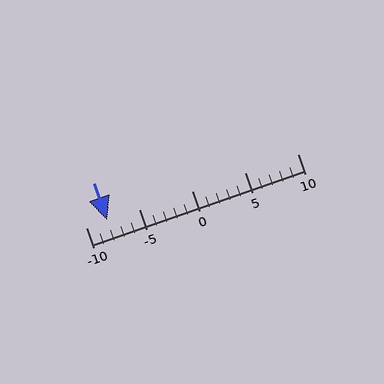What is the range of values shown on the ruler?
The ruler shows values from -10 to 10.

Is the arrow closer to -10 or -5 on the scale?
The arrow is closer to -10.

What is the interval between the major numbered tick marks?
The major tick marks are spaced 5 units apart.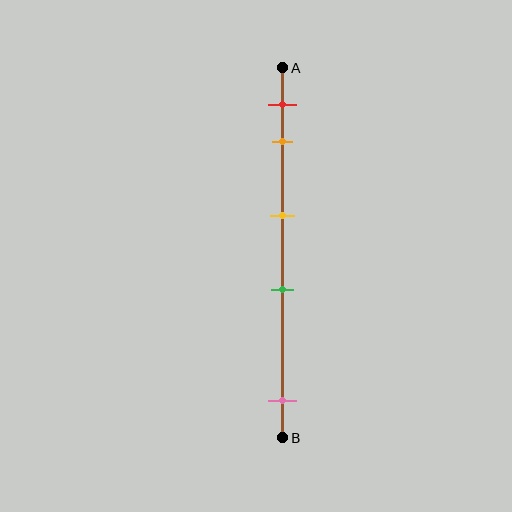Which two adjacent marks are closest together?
The red and orange marks are the closest adjacent pair.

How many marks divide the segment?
There are 5 marks dividing the segment.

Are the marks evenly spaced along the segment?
No, the marks are not evenly spaced.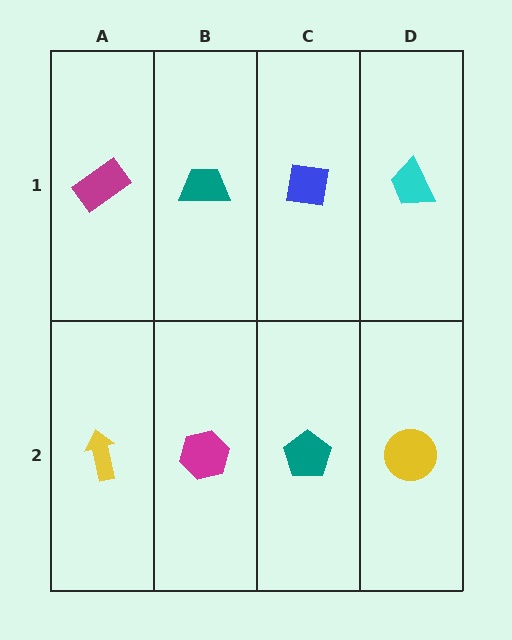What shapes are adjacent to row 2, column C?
A blue square (row 1, column C), a magenta hexagon (row 2, column B), a yellow circle (row 2, column D).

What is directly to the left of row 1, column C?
A teal trapezoid.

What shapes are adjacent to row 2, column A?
A magenta rectangle (row 1, column A), a magenta hexagon (row 2, column B).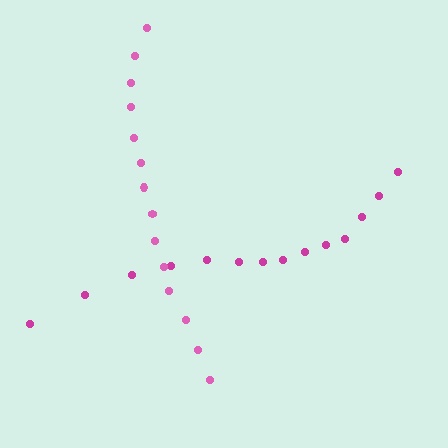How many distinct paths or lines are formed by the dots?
There are 2 distinct paths.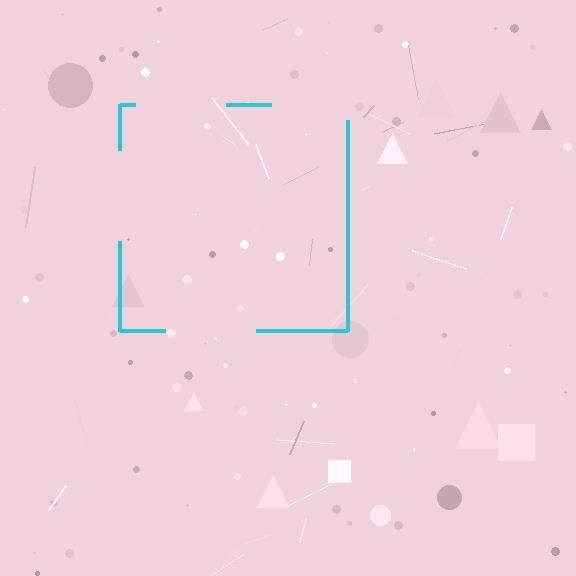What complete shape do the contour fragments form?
The contour fragments form a square.